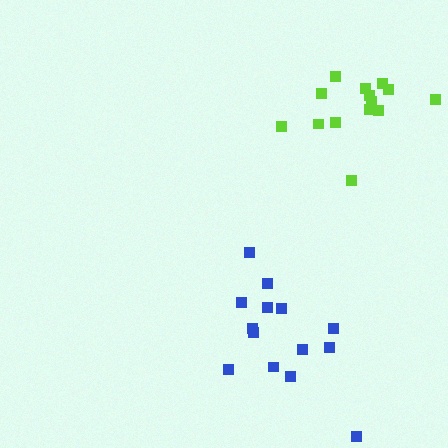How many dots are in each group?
Group 1: 15 dots, Group 2: 14 dots (29 total).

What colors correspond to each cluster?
The clusters are colored: lime, blue.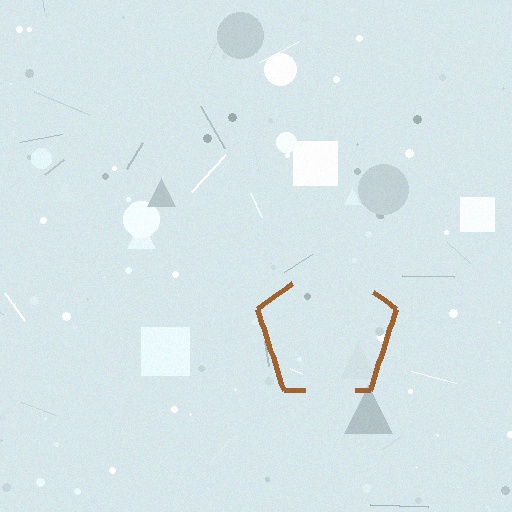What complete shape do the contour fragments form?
The contour fragments form a pentagon.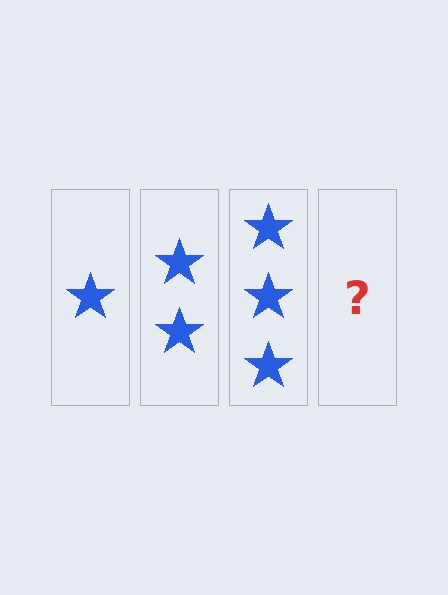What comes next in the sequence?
The next element should be 4 stars.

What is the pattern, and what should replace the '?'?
The pattern is that each step adds one more star. The '?' should be 4 stars.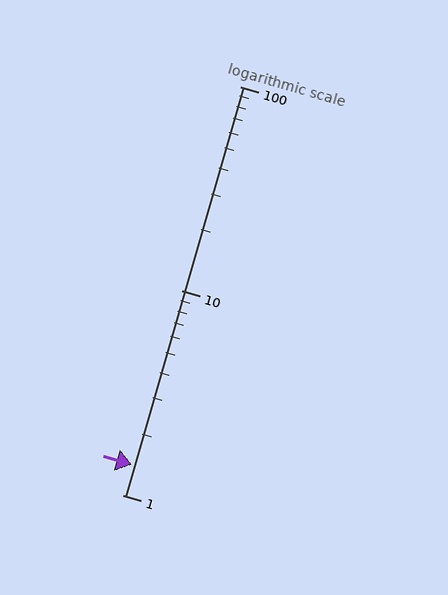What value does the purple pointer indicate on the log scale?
The pointer indicates approximately 1.4.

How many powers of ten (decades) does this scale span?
The scale spans 2 decades, from 1 to 100.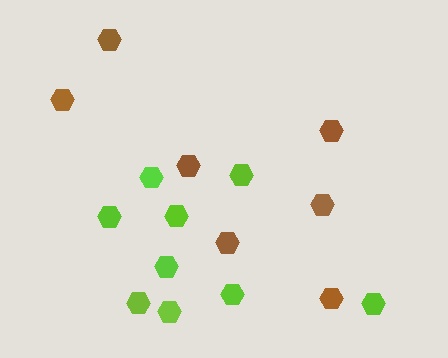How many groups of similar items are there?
There are 2 groups: one group of brown hexagons (7) and one group of lime hexagons (9).